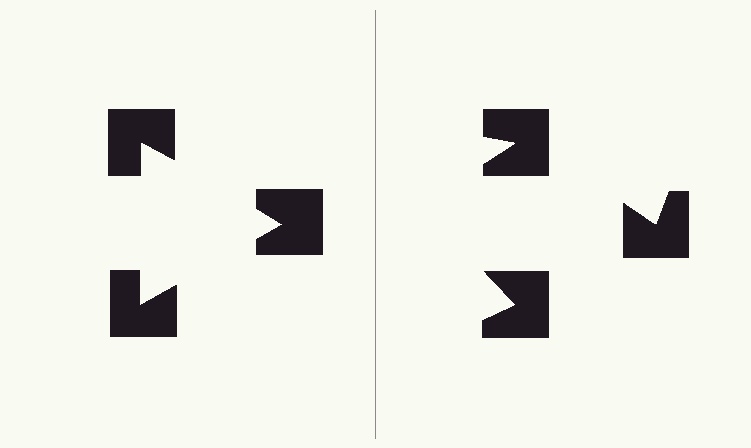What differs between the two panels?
The notched squares are positioned identically on both sides; only the wedge orientations differ. On the left they align to a triangle; on the right they are misaligned.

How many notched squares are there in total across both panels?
6 — 3 on each side.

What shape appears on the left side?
An illusory triangle.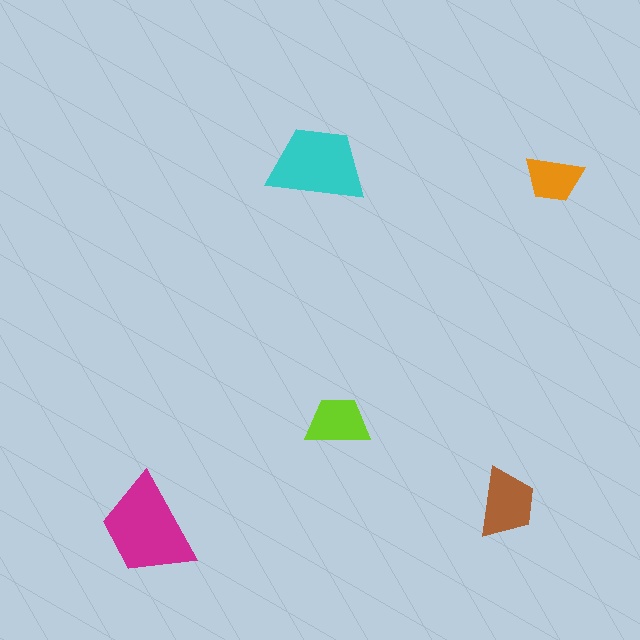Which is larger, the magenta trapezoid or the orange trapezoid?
The magenta one.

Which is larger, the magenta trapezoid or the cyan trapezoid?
The magenta one.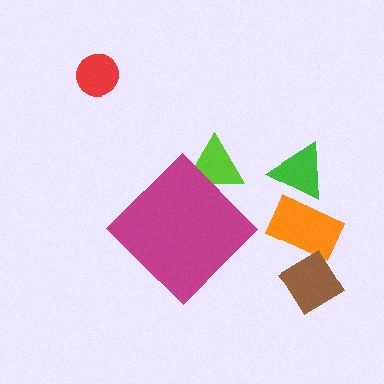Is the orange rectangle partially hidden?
No, the orange rectangle is fully visible.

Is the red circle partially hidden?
No, the red circle is fully visible.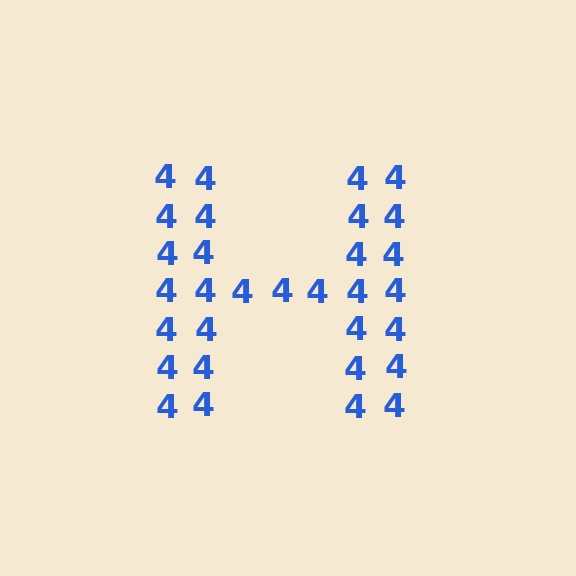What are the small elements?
The small elements are digit 4's.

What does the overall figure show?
The overall figure shows the letter H.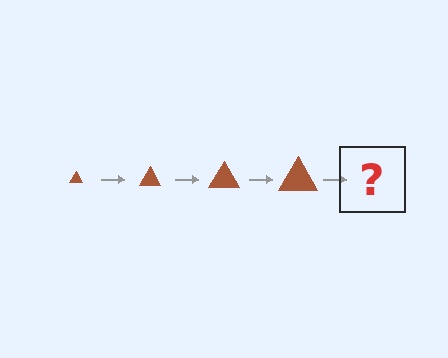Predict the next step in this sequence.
The next step is a brown triangle, larger than the previous one.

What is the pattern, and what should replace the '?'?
The pattern is that the triangle gets progressively larger each step. The '?' should be a brown triangle, larger than the previous one.